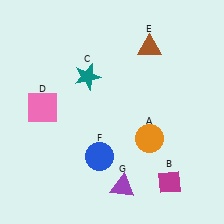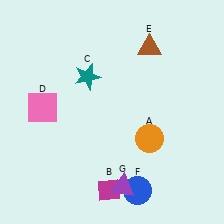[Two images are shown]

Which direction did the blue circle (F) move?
The blue circle (F) moved right.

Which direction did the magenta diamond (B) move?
The magenta diamond (B) moved left.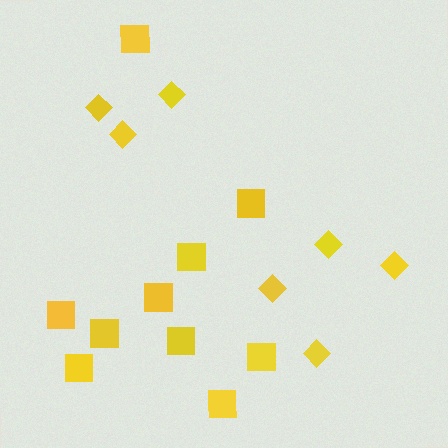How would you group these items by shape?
There are 2 groups: one group of diamonds (7) and one group of squares (10).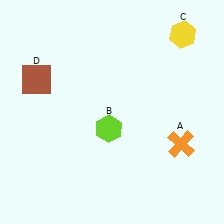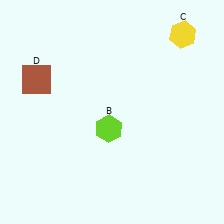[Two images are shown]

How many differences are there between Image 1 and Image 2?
There is 1 difference between the two images.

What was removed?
The orange cross (A) was removed in Image 2.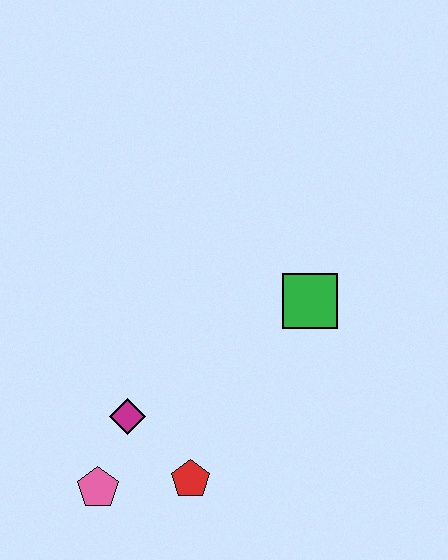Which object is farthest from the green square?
The pink pentagon is farthest from the green square.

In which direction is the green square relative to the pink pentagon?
The green square is to the right of the pink pentagon.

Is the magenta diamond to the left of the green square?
Yes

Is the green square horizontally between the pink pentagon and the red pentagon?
No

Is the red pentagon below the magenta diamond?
Yes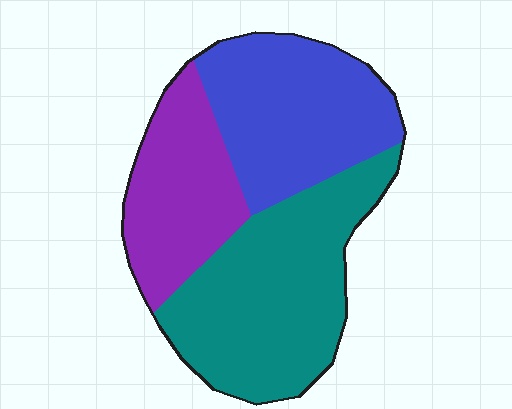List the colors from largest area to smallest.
From largest to smallest: teal, blue, purple.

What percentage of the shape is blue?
Blue takes up about one third (1/3) of the shape.